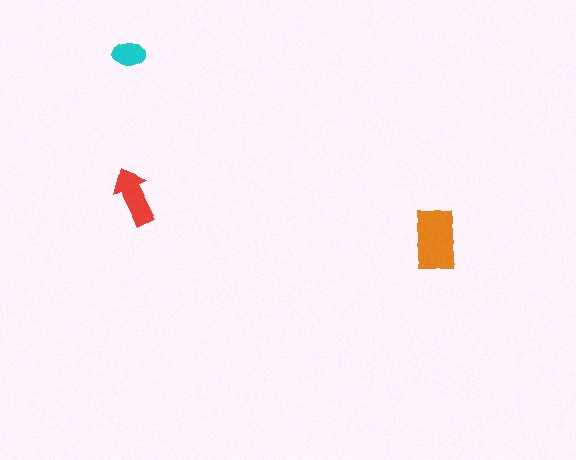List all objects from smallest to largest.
The cyan ellipse, the red arrow, the orange rectangle.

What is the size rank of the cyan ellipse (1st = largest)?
3rd.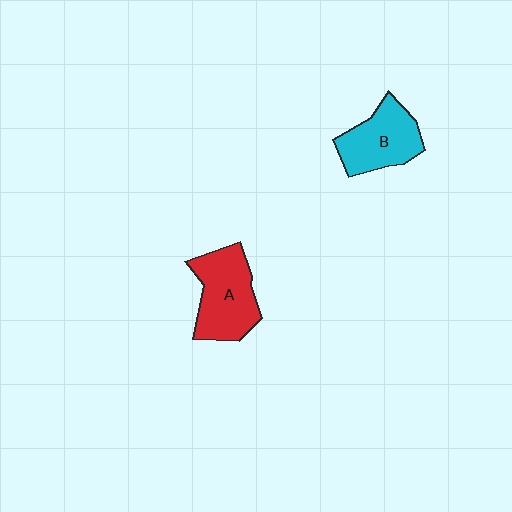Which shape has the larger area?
Shape A (red).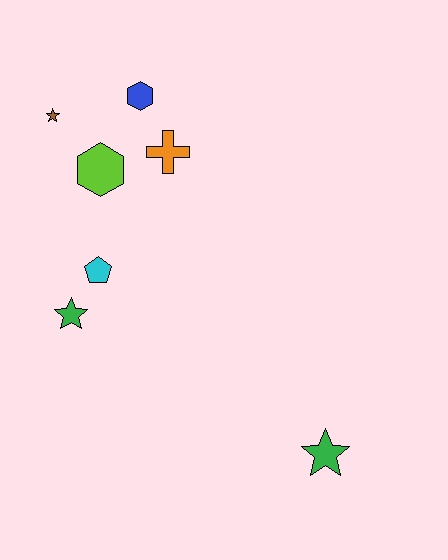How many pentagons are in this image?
There is 1 pentagon.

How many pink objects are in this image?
There are no pink objects.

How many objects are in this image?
There are 7 objects.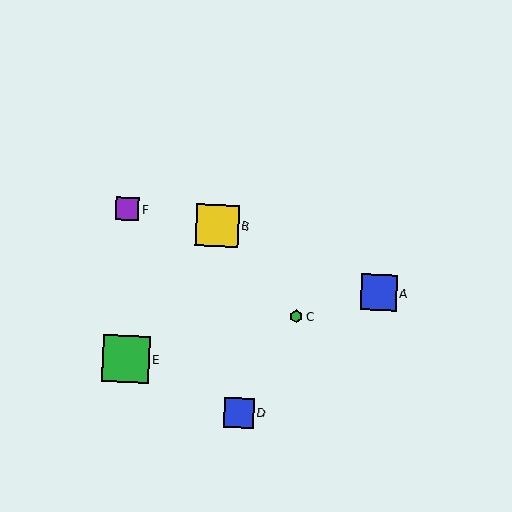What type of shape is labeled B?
Shape B is a yellow square.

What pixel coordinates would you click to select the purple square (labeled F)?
Click at (127, 208) to select the purple square F.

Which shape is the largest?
The green square (labeled E) is the largest.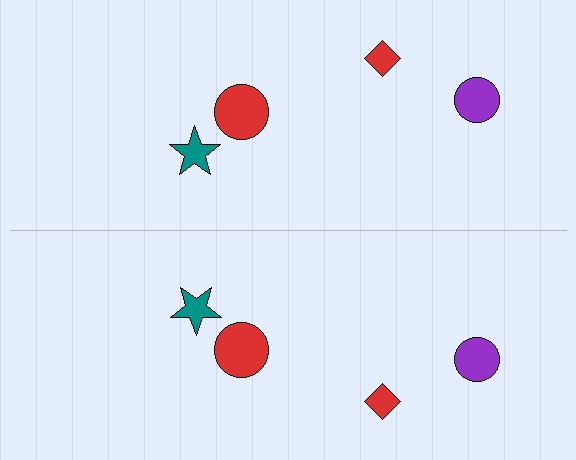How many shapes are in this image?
There are 8 shapes in this image.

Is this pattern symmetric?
Yes, this pattern has bilateral (reflection) symmetry.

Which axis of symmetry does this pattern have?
The pattern has a horizontal axis of symmetry running through the center of the image.